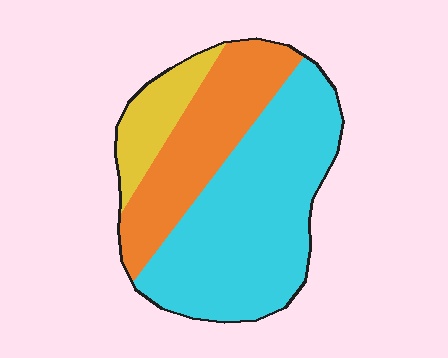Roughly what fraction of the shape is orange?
Orange takes up about one third (1/3) of the shape.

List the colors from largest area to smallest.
From largest to smallest: cyan, orange, yellow.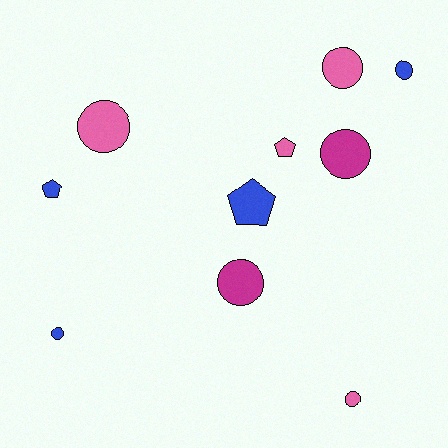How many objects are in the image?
There are 10 objects.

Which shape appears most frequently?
Circle, with 7 objects.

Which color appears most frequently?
Blue, with 4 objects.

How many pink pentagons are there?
There is 1 pink pentagon.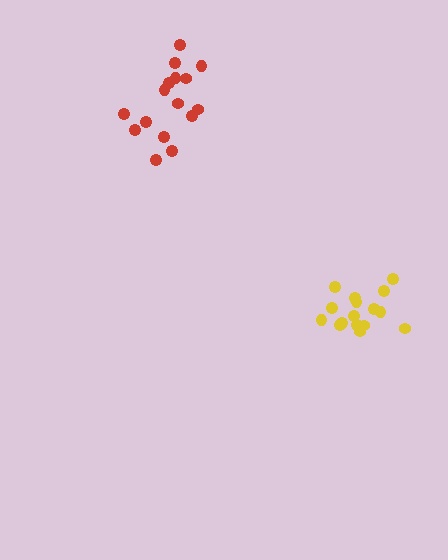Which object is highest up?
The red cluster is topmost.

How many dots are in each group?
Group 1: 16 dots, Group 2: 16 dots (32 total).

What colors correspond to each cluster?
The clusters are colored: red, yellow.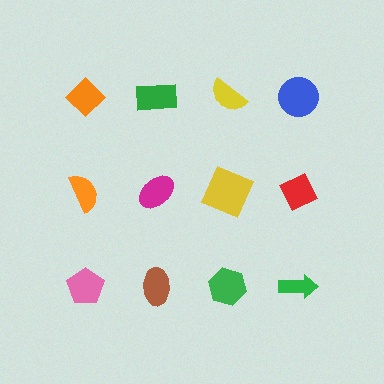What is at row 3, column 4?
A green arrow.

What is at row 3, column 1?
A pink pentagon.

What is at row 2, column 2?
A magenta ellipse.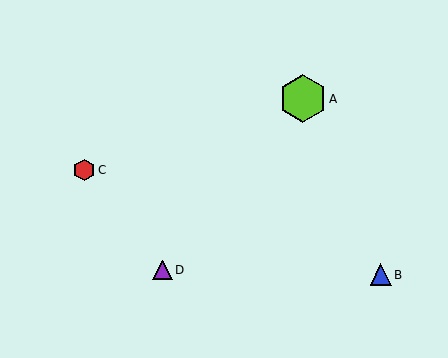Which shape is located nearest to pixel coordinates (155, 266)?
The purple triangle (labeled D) at (163, 270) is nearest to that location.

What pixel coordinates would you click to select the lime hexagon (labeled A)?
Click at (303, 99) to select the lime hexagon A.